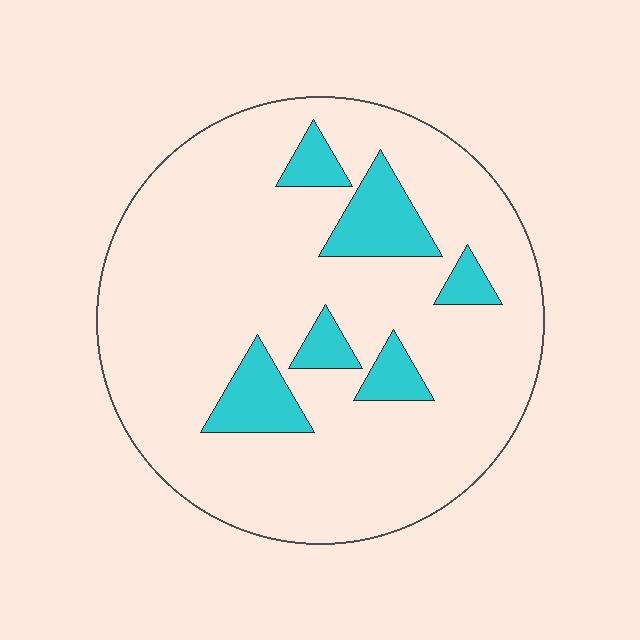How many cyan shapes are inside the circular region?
6.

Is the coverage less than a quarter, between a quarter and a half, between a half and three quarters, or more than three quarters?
Less than a quarter.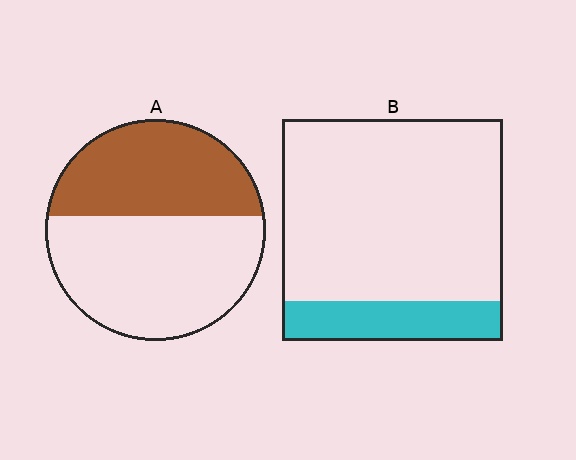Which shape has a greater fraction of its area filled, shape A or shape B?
Shape A.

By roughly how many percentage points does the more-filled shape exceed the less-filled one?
By roughly 25 percentage points (A over B).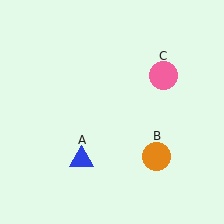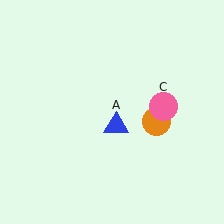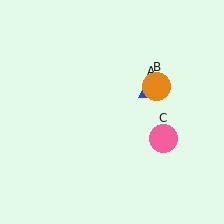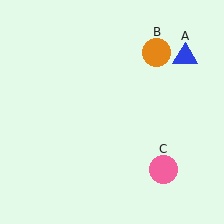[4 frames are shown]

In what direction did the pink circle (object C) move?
The pink circle (object C) moved down.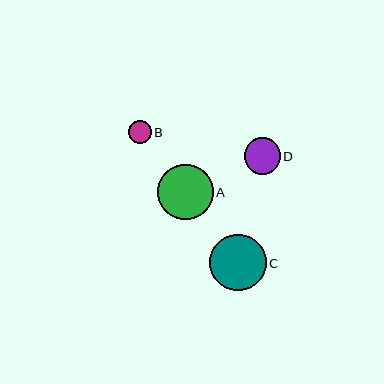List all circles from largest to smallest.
From largest to smallest: C, A, D, B.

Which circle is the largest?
Circle C is the largest with a size of approximately 56 pixels.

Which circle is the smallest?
Circle B is the smallest with a size of approximately 23 pixels.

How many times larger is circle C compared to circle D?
Circle C is approximately 1.6 times the size of circle D.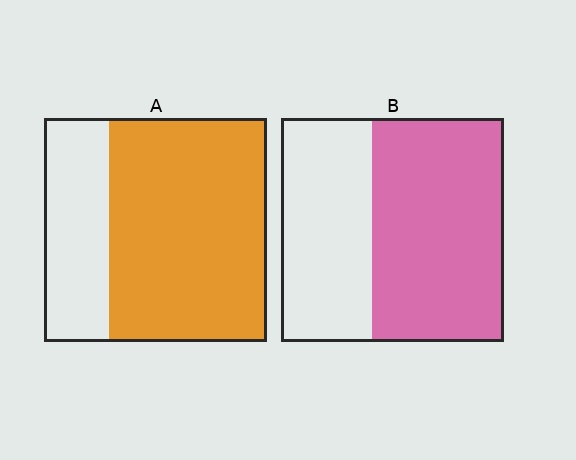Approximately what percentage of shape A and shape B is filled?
A is approximately 70% and B is approximately 60%.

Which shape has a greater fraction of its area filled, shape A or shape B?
Shape A.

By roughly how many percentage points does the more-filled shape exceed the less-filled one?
By roughly 10 percentage points (A over B).